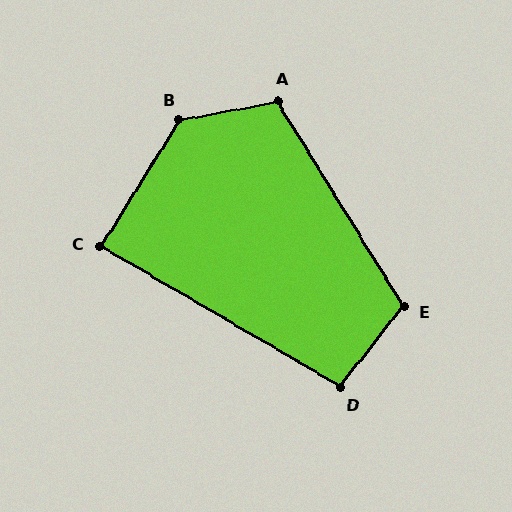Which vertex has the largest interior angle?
B, at approximately 133 degrees.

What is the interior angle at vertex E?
Approximately 111 degrees (obtuse).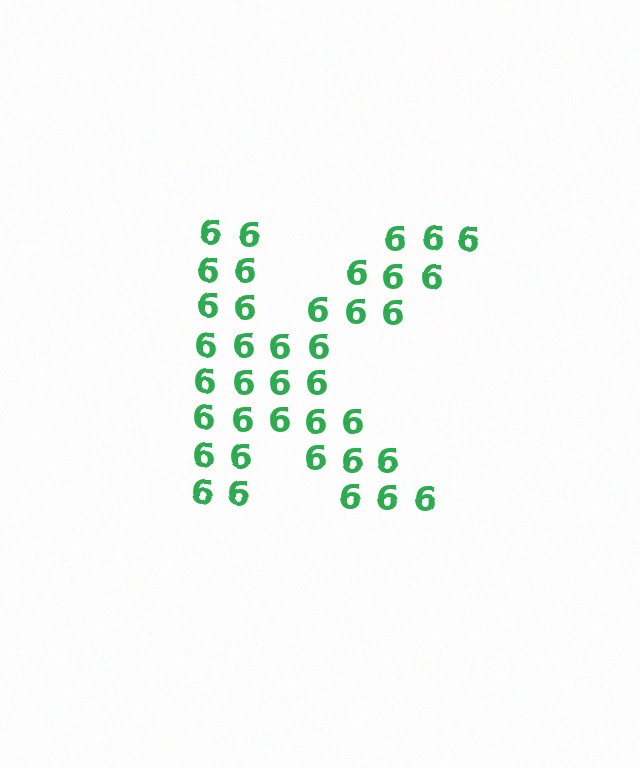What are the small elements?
The small elements are digit 6's.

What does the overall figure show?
The overall figure shows the letter K.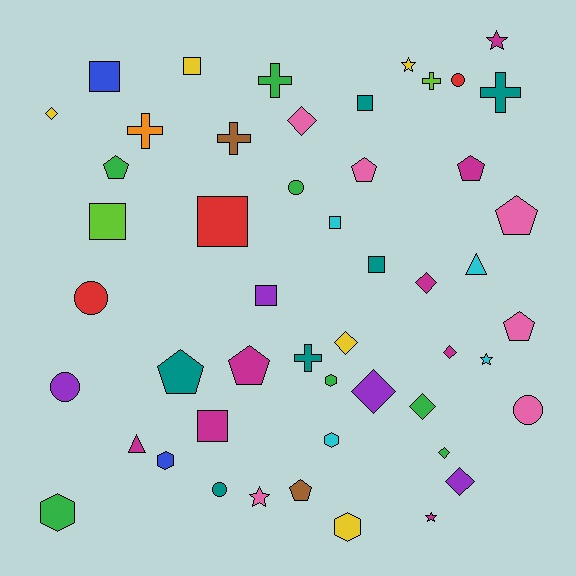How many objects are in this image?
There are 50 objects.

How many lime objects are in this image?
There are 2 lime objects.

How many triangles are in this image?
There are 2 triangles.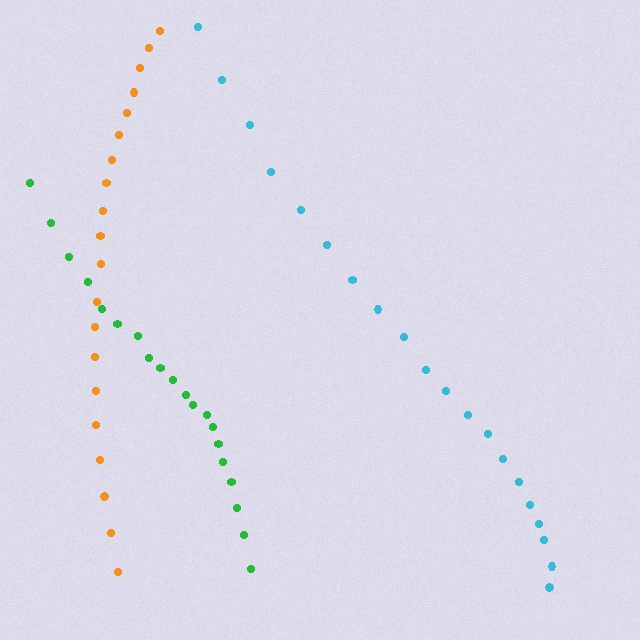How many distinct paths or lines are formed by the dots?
There are 3 distinct paths.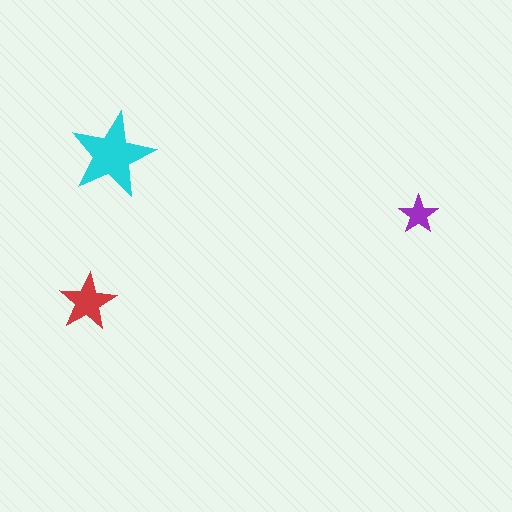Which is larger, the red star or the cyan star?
The cyan one.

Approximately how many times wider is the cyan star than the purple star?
About 2 times wider.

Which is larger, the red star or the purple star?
The red one.